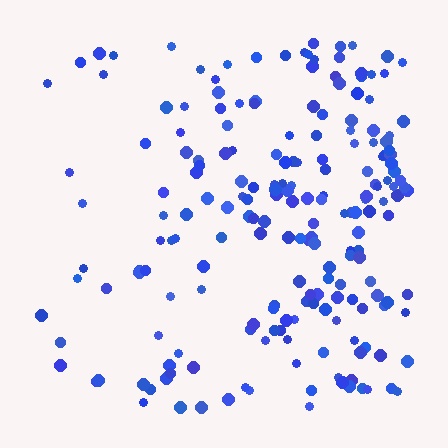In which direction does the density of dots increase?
From left to right, with the right side densest.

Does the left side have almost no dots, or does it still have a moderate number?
Still a moderate number, just noticeably fewer than the right.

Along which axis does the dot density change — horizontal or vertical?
Horizontal.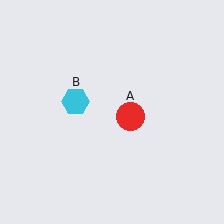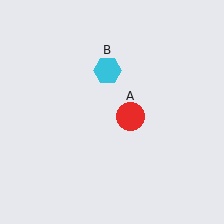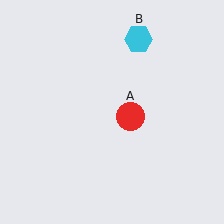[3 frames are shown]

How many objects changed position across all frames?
1 object changed position: cyan hexagon (object B).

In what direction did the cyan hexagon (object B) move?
The cyan hexagon (object B) moved up and to the right.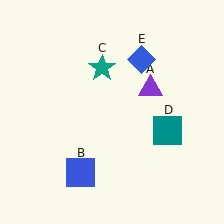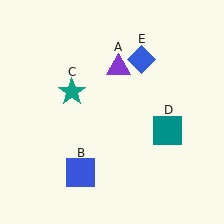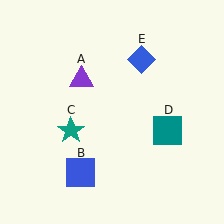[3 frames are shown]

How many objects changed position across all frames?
2 objects changed position: purple triangle (object A), teal star (object C).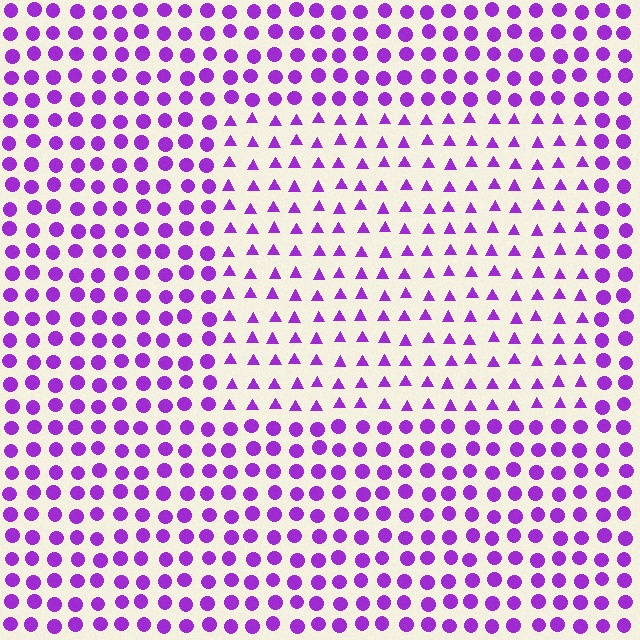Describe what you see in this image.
The image is filled with small purple elements arranged in a uniform grid. A rectangle-shaped region contains triangles, while the surrounding area contains circles. The boundary is defined purely by the change in element shape.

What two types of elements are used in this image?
The image uses triangles inside the rectangle region and circles outside it.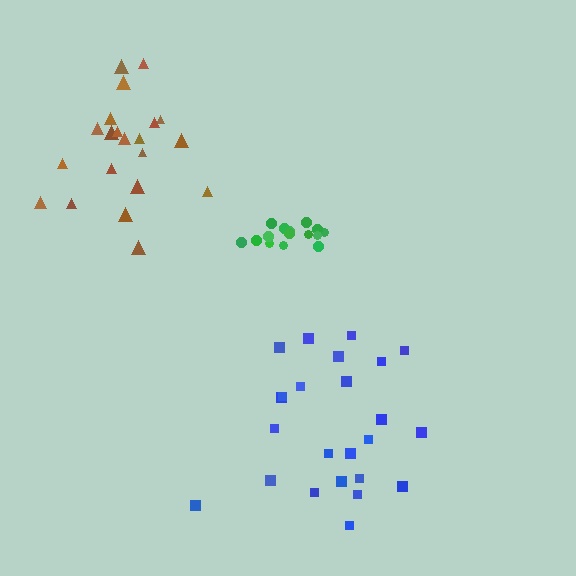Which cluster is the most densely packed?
Green.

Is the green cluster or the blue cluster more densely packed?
Green.